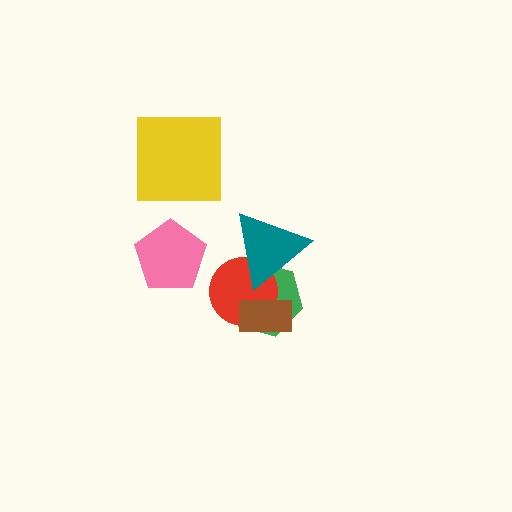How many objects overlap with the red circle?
3 objects overlap with the red circle.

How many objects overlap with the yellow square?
0 objects overlap with the yellow square.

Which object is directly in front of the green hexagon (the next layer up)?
The red circle is directly in front of the green hexagon.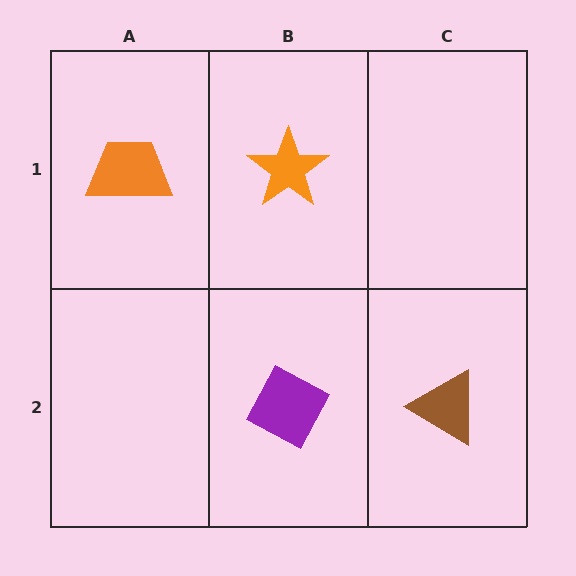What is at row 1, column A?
An orange trapezoid.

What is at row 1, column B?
An orange star.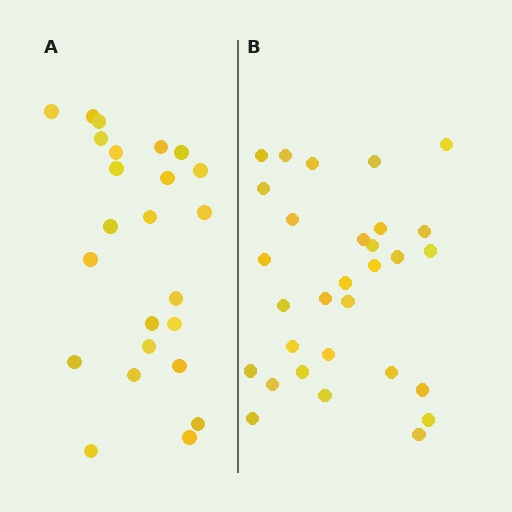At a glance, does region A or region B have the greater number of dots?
Region B (the right region) has more dots.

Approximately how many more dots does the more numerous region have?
Region B has about 6 more dots than region A.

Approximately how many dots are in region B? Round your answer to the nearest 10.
About 30 dots.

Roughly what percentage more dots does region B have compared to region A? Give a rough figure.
About 25% more.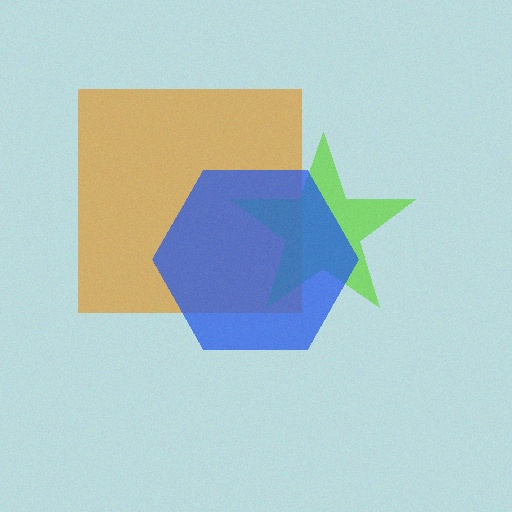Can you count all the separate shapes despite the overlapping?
Yes, there are 3 separate shapes.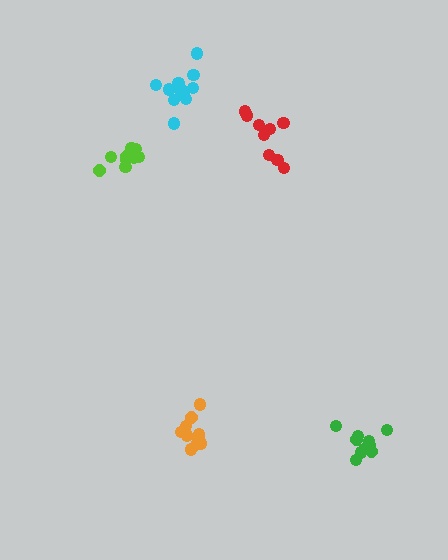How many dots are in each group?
Group 1: 9 dots, Group 2: 10 dots, Group 3: 13 dots, Group 4: 10 dots, Group 5: 10 dots (52 total).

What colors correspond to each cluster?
The clusters are colored: red, orange, cyan, lime, green.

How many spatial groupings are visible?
There are 5 spatial groupings.